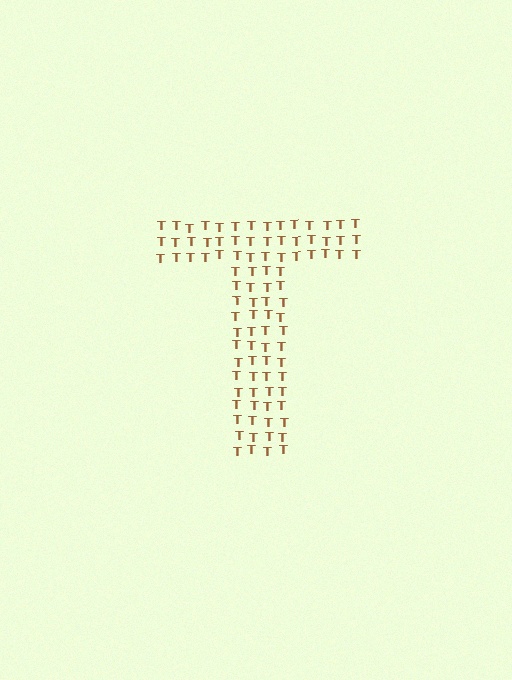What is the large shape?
The large shape is the letter T.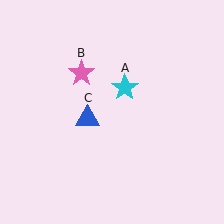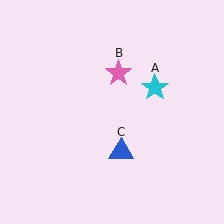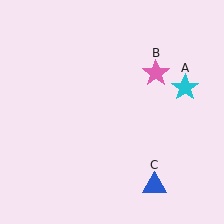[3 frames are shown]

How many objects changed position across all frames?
3 objects changed position: cyan star (object A), pink star (object B), blue triangle (object C).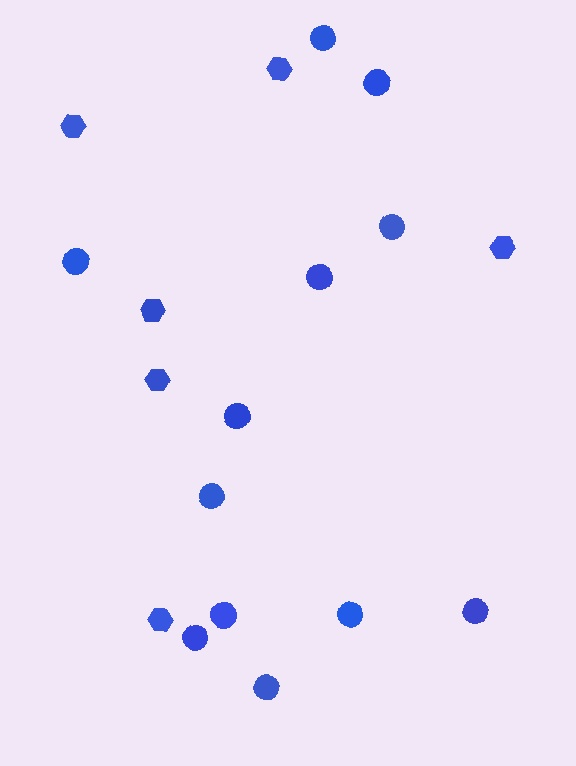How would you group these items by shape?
There are 2 groups: one group of circles (12) and one group of hexagons (6).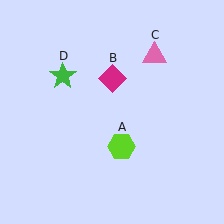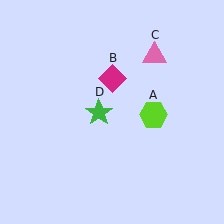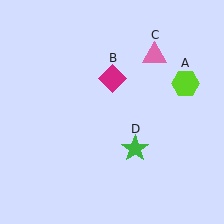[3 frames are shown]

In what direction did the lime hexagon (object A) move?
The lime hexagon (object A) moved up and to the right.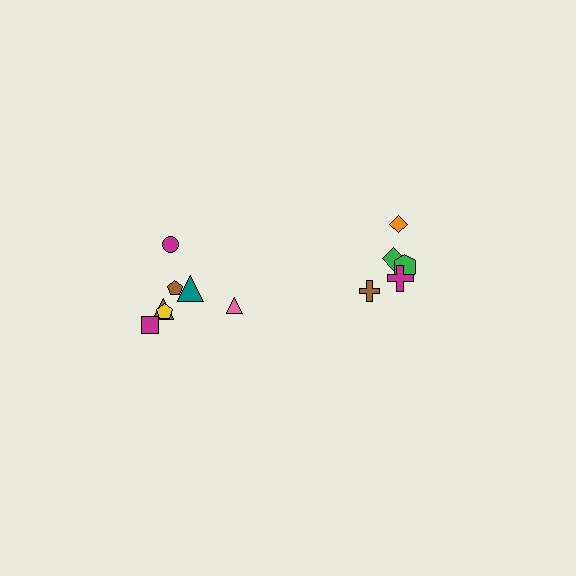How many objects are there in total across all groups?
There are 12 objects.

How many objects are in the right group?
There are 5 objects.